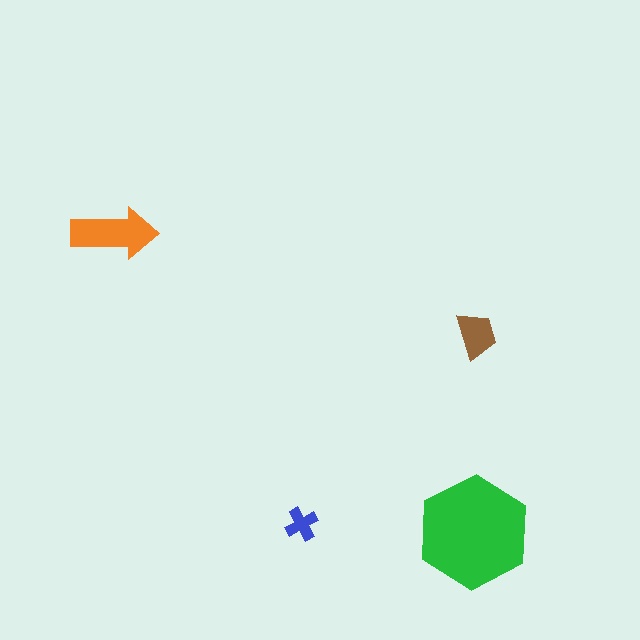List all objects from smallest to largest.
The blue cross, the brown trapezoid, the orange arrow, the green hexagon.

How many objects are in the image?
There are 4 objects in the image.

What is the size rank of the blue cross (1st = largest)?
4th.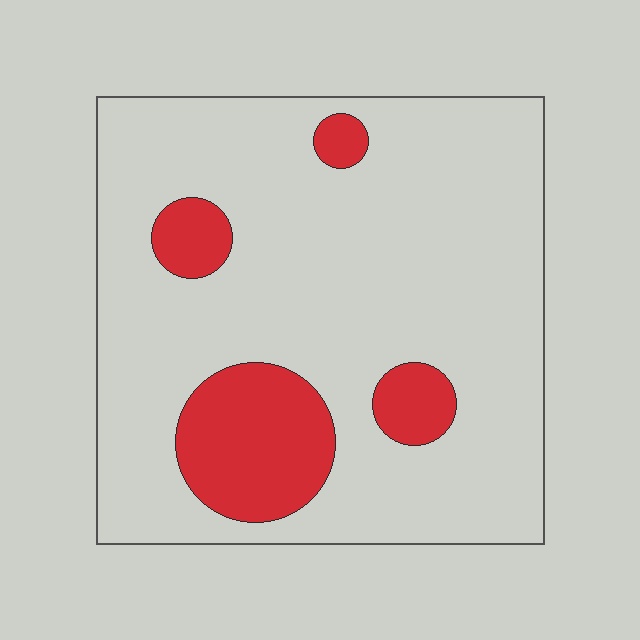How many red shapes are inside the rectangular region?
4.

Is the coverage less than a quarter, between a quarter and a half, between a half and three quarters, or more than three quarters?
Less than a quarter.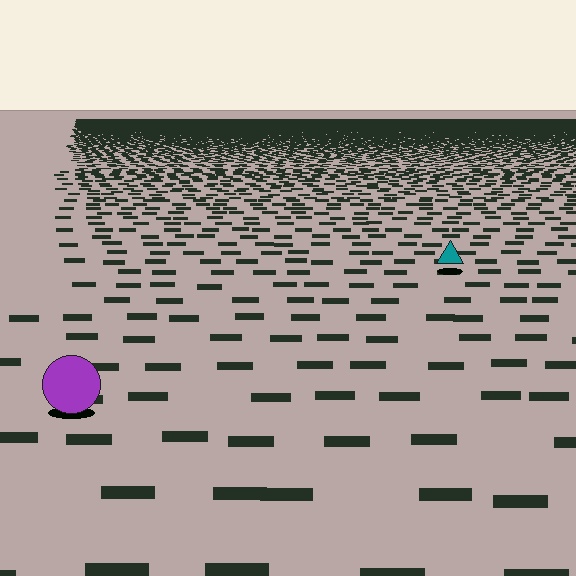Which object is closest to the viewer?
The purple circle is closest. The texture marks near it are larger and more spread out.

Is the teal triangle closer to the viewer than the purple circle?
No. The purple circle is closer — you can tell from the texture gradient: the ground texture is coarser near it.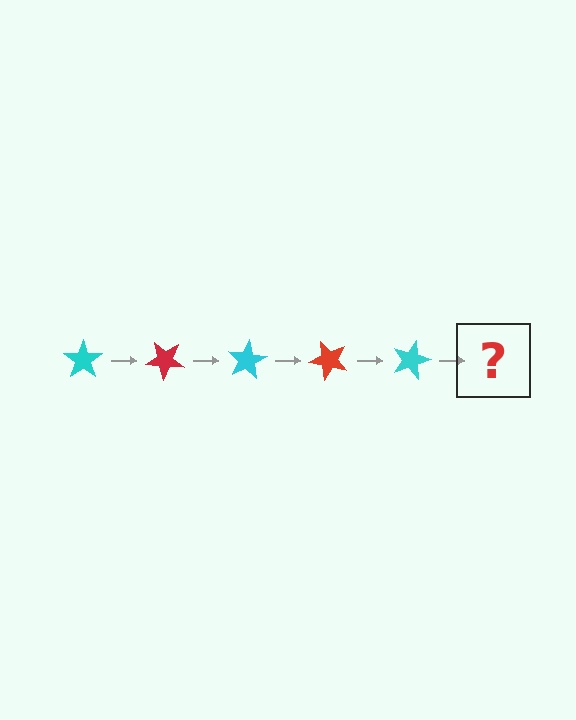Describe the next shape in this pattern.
It should be a red star, rotated 200 degrees from the start.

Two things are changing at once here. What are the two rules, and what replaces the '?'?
The two rules are that it rotates 40 degrees each step and the color cycles through cyan and red. The '?' should be a red star, rotated 200 degrees from the start.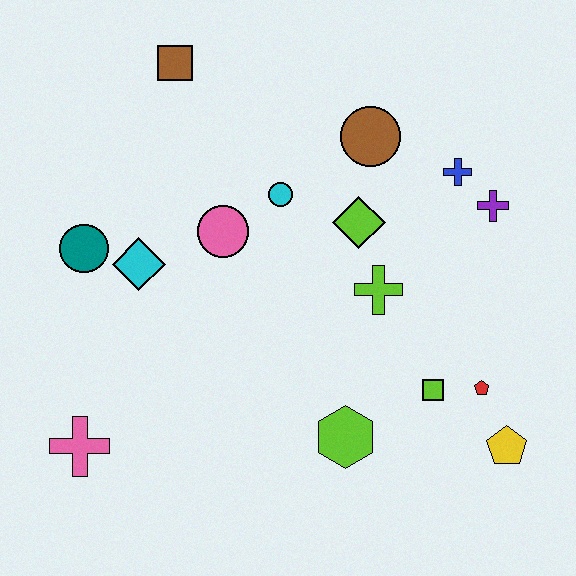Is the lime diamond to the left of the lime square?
Yes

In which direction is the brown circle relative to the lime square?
The brown circle is above the lime square.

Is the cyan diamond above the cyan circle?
No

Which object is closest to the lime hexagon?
The lime square is closest to the lime hexagon.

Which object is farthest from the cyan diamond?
The yellow pentagon is farthest from the cyan diamond.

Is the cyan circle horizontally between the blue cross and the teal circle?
Yes